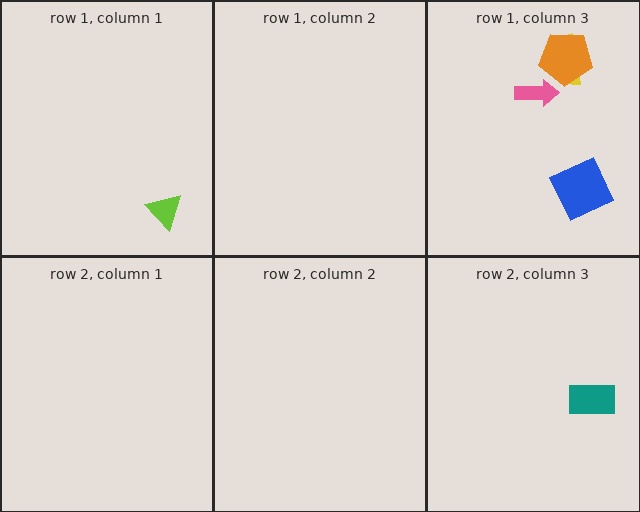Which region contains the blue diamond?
The row 1, column 3 region.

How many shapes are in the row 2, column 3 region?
1.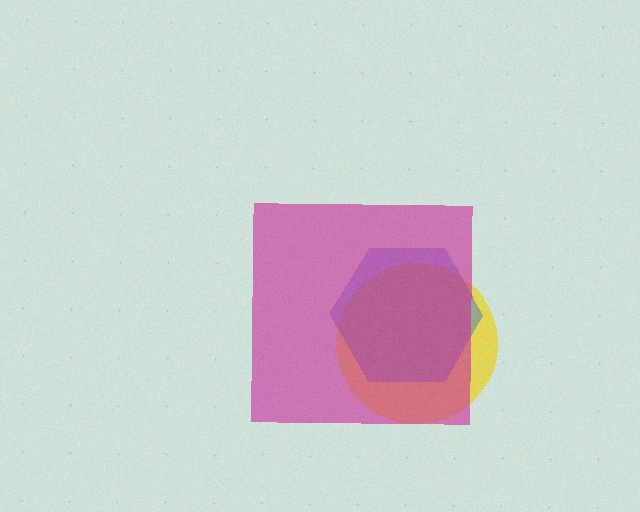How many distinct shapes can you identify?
There are 3 distinct shapes: a yellow circle, a blue hexagon, a magenta square.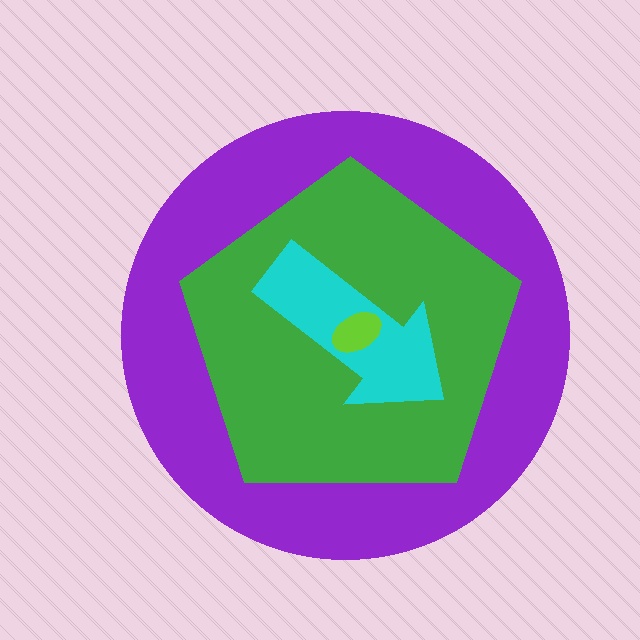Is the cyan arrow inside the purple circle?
Yes.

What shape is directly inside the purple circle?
The green pentagon.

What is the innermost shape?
The lime ellipse.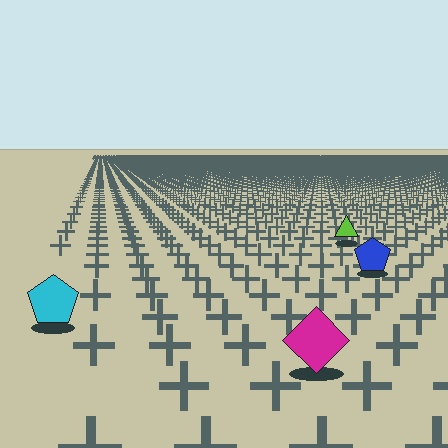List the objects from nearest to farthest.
From nearest to farthest: the magenta diamond, the cyan pentagon, the blue pentagon, the lime triangle.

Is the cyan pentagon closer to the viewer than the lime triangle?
Yes. The cyan pentagon is closer — you can tell from the texture gradient: the ground texture is coarser near it.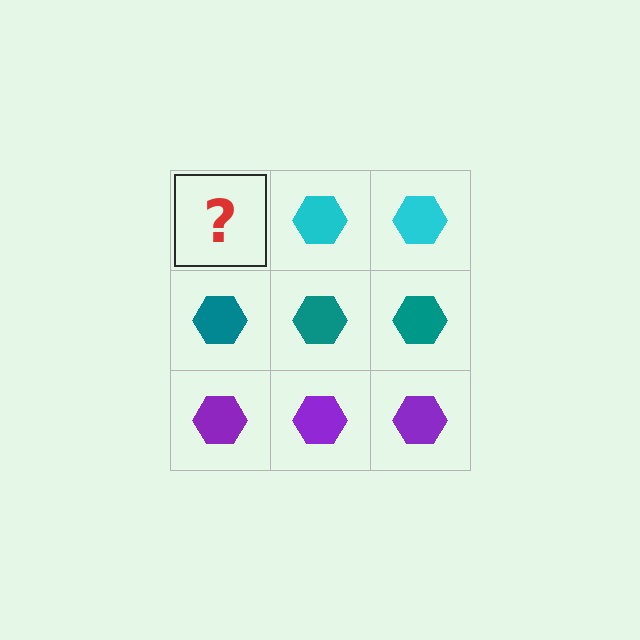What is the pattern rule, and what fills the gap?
The rule is that each row has a consistent color. The gap should be filled with a cyan hexagon.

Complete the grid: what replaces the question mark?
The question mark should be replaced with a cyan hexagon.